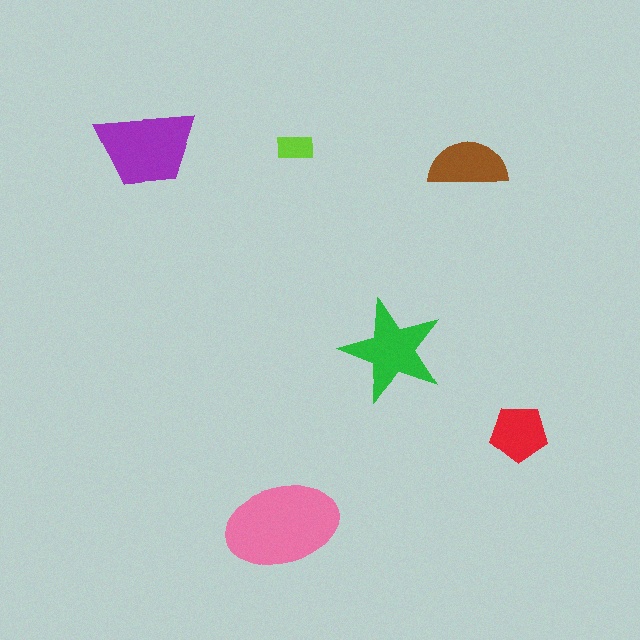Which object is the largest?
The pink ellipse.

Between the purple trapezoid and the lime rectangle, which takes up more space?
The purple trapezoid.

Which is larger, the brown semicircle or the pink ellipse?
The pink ellipse.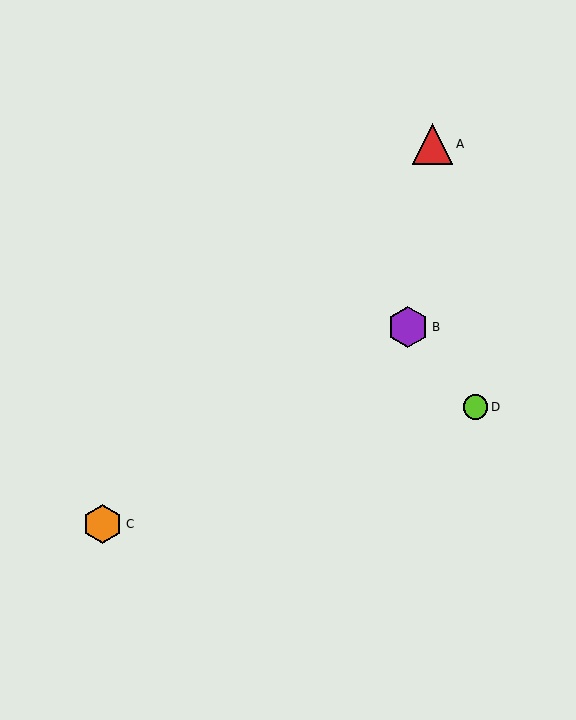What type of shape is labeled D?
Shape D is a lime circle.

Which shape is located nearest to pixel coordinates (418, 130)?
The red triangle (labeled A) at (432, 144) is nearest to that location.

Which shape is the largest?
The purple hexagon (labeled B) is the largest.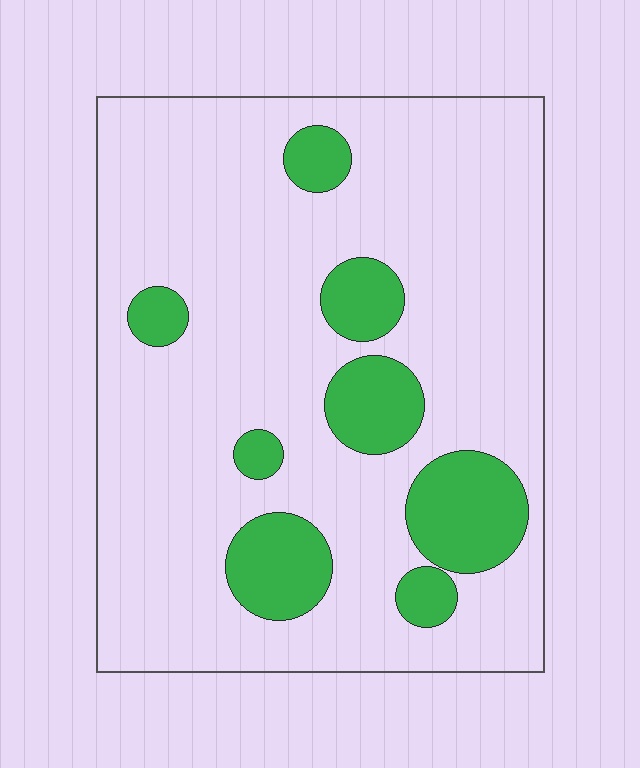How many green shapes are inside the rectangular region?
8.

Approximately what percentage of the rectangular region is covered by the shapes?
Approximately 20%.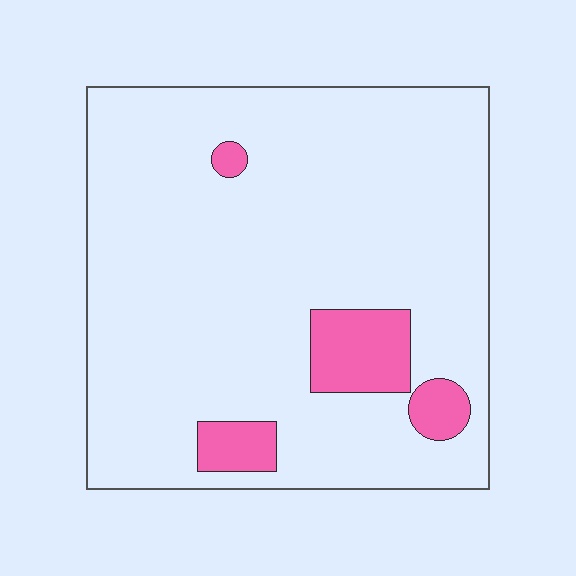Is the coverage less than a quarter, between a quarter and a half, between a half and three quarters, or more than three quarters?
Less than a quarter.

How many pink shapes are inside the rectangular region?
4.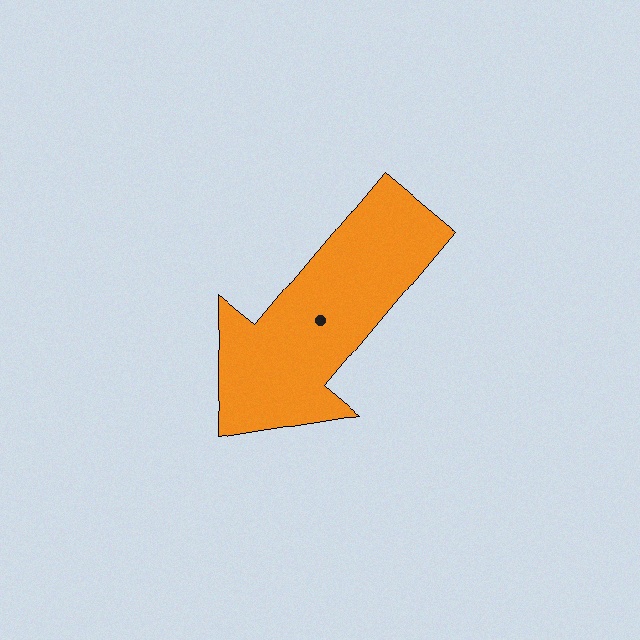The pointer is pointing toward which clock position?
Roughly 7 o'clock.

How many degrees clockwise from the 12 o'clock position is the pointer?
Approximately 220 degrees.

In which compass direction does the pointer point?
Southwest.